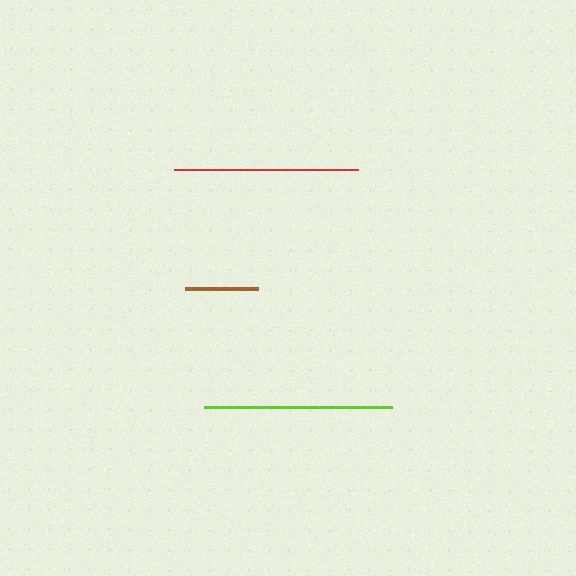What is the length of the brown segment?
The brown segment is approximately 73 pixels long.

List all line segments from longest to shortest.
From longest to shortest: lime, red, brown.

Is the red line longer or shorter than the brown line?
The red line is longer than the brown line.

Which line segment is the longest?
The lime line is the longest at approximately 188 pixels.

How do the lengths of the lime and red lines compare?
The lime and red lines are approximately the same length.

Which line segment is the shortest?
The brown line is the shortest at approximately 73 pixels.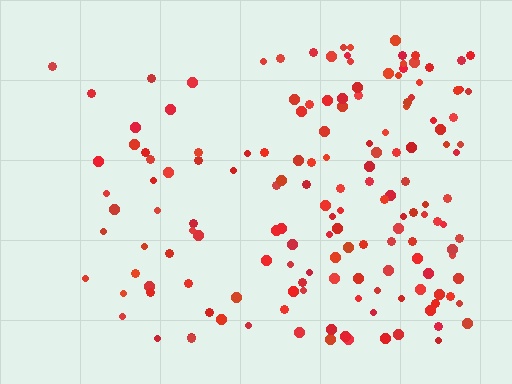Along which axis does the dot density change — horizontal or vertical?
Horizontal.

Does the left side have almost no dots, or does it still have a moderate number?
Still a moderate number, just noticeably fewer than the right.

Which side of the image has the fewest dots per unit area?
The left.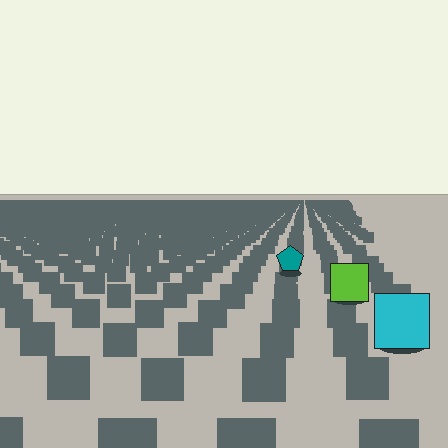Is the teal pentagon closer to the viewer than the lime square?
No. The lime square is closer — you can tell from the texture gradient: the ground texture is coarser near it.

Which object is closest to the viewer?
The cyan square is closest. The texture marks near it are larger and more spread out.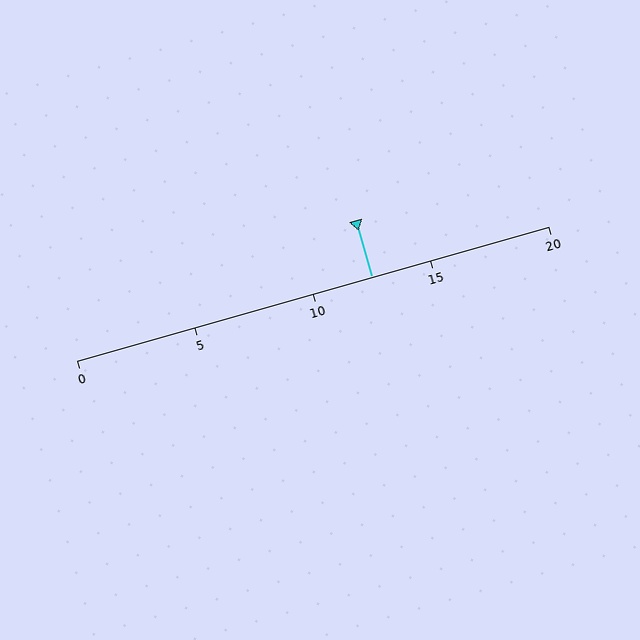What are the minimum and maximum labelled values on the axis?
The axis runs from 0 to 20.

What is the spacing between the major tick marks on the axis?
The major ticks are spaced 5 apart.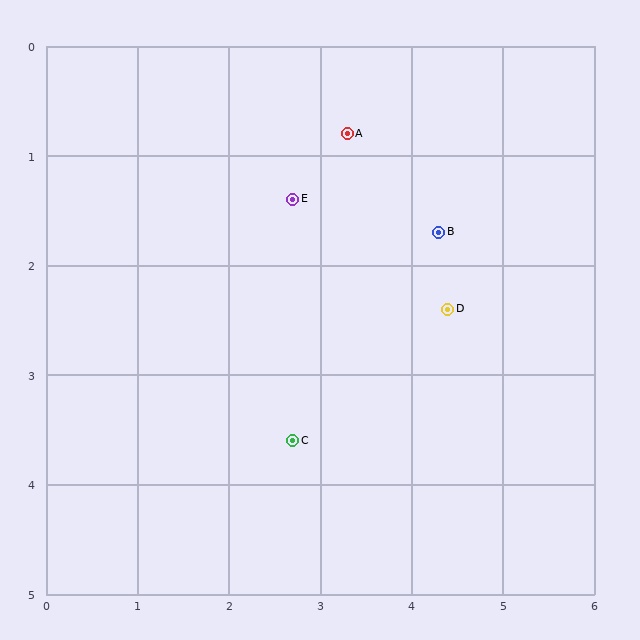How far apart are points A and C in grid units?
Points A and C are about 2.9 grid units apart.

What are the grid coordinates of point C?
Point C is at approximately (2.7, 3.6).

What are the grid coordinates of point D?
Point D is at approximately (4.4, 2.4).